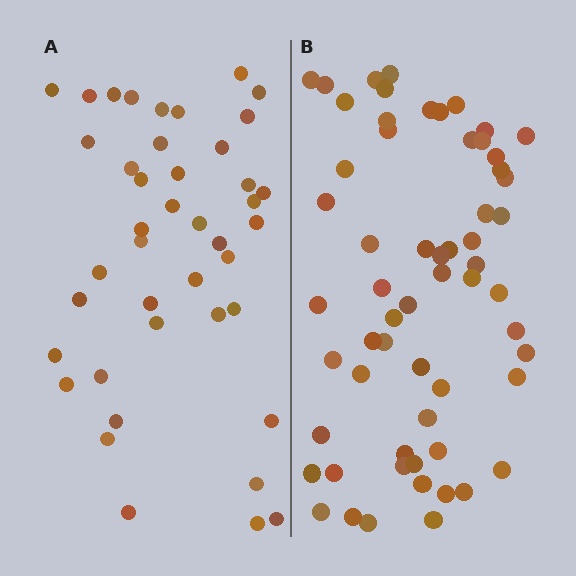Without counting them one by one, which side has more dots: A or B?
Region B (the right region) has more dots.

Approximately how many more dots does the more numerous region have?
Region B has approximately 20 more dots than region A.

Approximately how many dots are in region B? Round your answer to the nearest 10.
About 60 dots.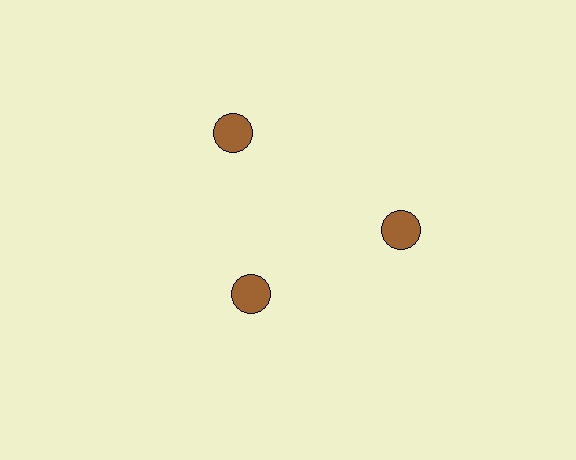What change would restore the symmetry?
The symmetry would be restored by moving it outward, back onto the ring so that all 3 circles sit at equal angles and equal distance from the center.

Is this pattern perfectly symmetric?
No. The 3 brown circles are arranged in a ring, but one element near the 7 o'clock position is pulled inward toward the center, breaking the 3-fold rotational symmetry.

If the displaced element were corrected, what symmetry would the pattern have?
It would have 3-fold rotational symmetry — the pattern would map onto itself every 120 degrees.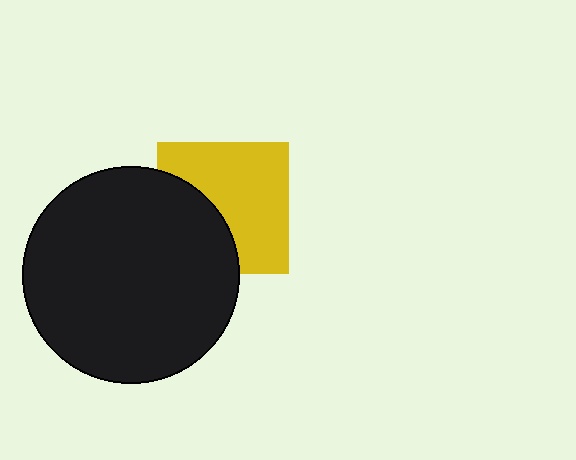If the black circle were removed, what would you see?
You would see the complete yellow square.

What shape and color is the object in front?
The object in front is a black circle.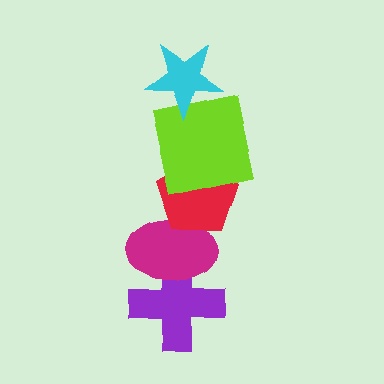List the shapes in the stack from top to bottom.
From top to bottom: the cyan star, the lime square, the red pentagon, the magenta ellipse, the purple cross.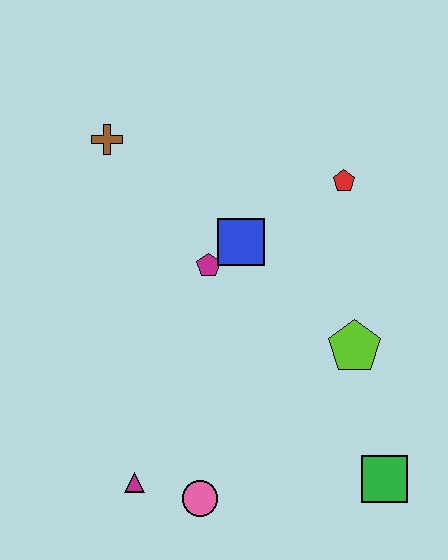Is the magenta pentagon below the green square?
No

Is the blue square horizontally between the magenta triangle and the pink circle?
No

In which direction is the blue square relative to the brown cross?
The blue square is to the right of the brown cross.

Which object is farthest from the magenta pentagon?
The green square is farthest from the magenta pentagon.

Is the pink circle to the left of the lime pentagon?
Yes